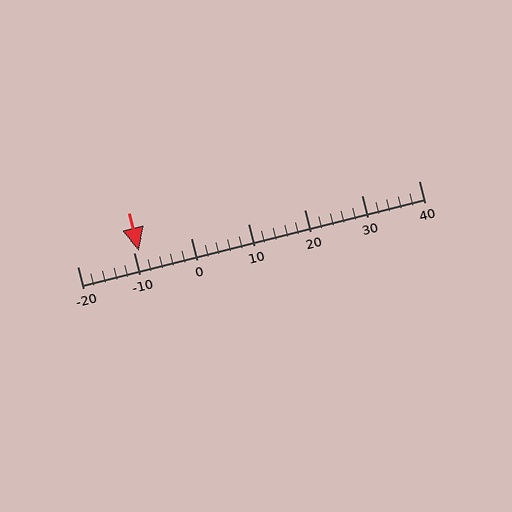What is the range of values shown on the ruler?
The ruler shows values from -20 to 40.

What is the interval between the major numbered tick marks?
The major tick marks are spaced 10 units apart.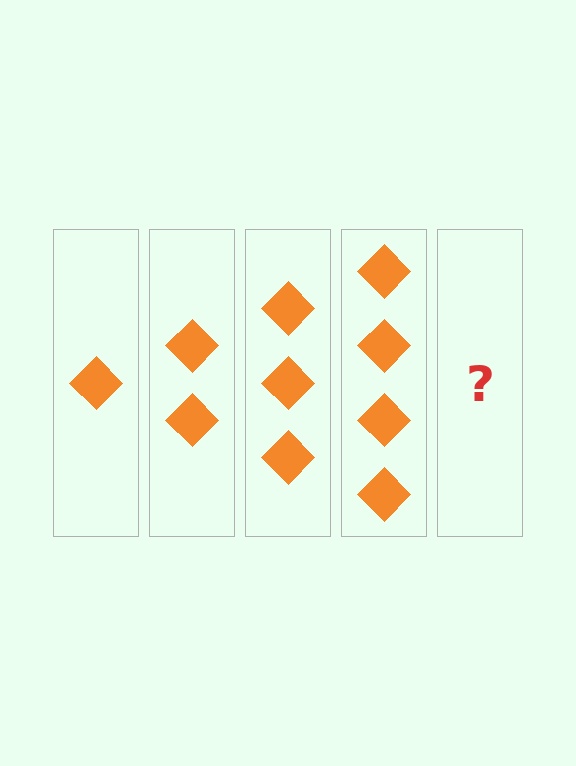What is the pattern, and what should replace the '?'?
The pattern is that each step adds one more diamond. The '?' should be 5 diamonds.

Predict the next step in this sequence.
The next step is 5 diamonds.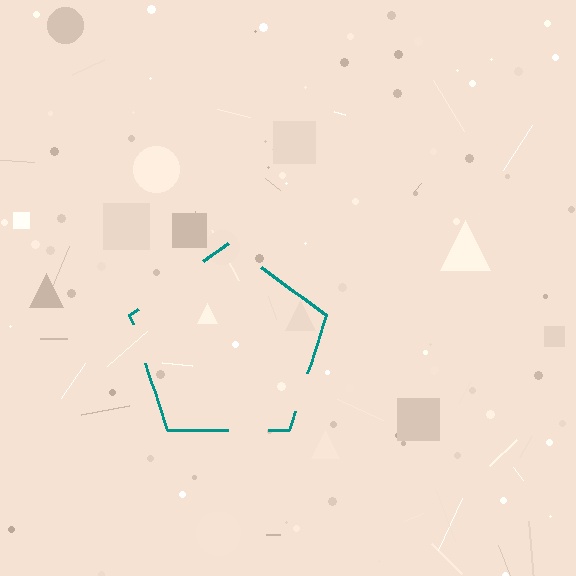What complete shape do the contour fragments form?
The contour fragments form a pentagon.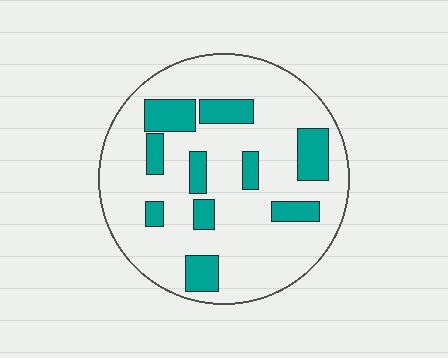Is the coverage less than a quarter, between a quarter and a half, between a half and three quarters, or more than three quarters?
Less than a quarter.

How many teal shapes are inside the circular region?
10.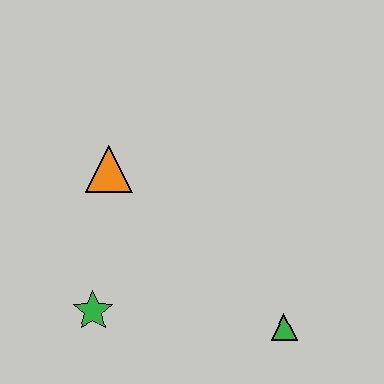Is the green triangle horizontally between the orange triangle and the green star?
No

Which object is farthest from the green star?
The green triangle is farthest from the green star.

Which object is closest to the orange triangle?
The green star is closest to the orange triangle.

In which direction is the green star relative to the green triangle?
The green star is to the left of the green triangle.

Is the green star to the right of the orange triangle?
No